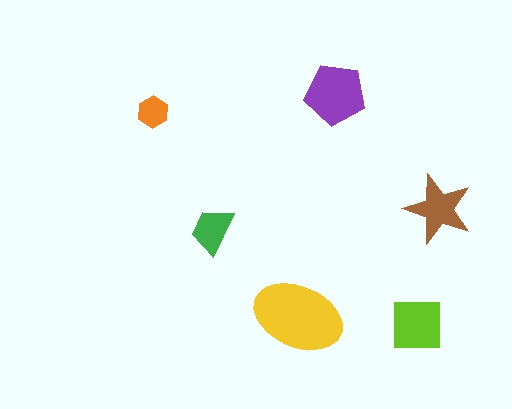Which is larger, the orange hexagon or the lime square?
The lime square.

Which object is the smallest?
The orange hexagon.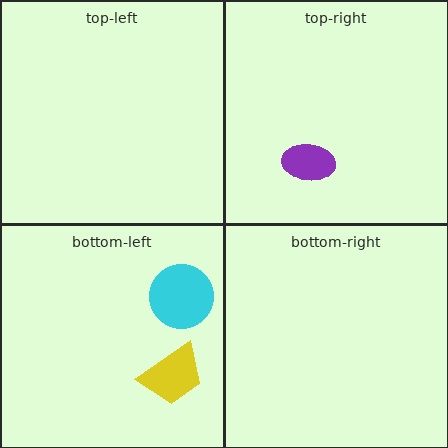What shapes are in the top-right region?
The purple ellipse.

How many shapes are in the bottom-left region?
2.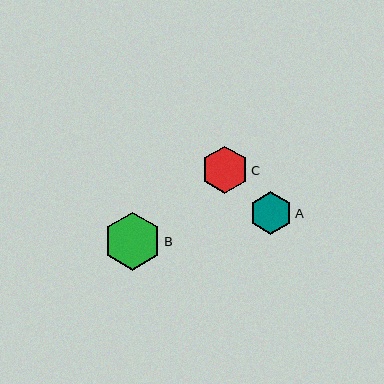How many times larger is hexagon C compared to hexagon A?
Hexagon C is approximately 1.1 times the size of hexagon A.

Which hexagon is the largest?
Hexagon B is the largest with a size of approximately 58 pixels.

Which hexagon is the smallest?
Hexagon A is the smallest with a size of approximately 43 pixels.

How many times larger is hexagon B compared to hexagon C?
Hexagon B is approximately 1.2 times the size of hexagon C.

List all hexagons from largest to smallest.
From largest to smallest: B, C, A.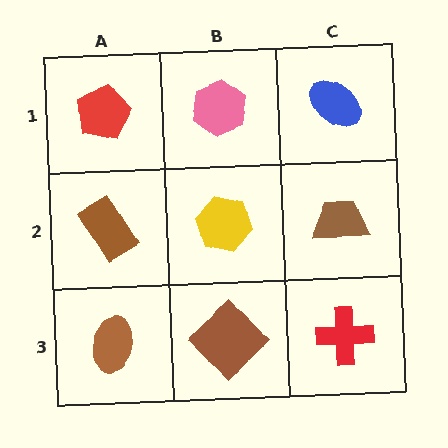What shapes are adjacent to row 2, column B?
A pink hexagon (row 1, column B), a brown diamond (row 3, column B), a brown rectangle (row 2, column A), a brown trapezoid (row 2, column C).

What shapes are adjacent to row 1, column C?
A brown trapezoid (row 2, column C), a pink hexagon (row 1, column B).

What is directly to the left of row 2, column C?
A yellow hexagon.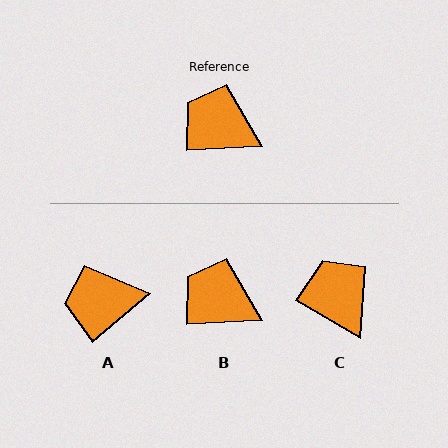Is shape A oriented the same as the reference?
No, it is off by about 37 degrees.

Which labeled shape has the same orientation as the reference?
B.